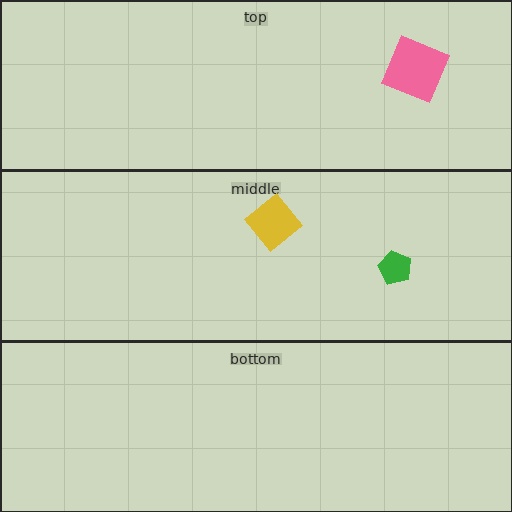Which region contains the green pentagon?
The middle region.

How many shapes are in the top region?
1.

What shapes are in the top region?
The pink square.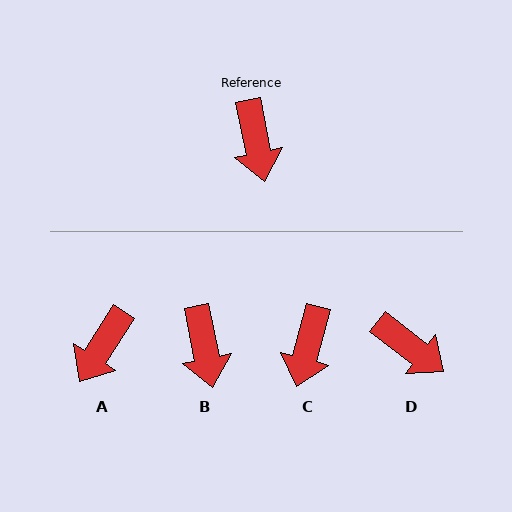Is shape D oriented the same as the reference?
No, it is off by about 41 degrees.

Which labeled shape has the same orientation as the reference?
B.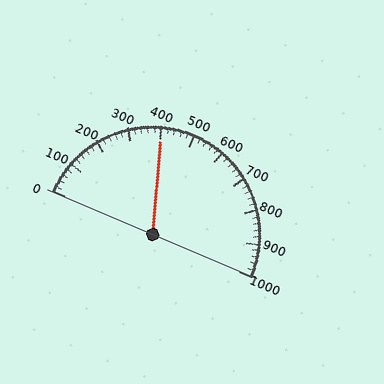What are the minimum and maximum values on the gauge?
The gauge ranges from 0 to 1000.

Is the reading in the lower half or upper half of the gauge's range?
The reading is in the lower half of the range (0 to 1000).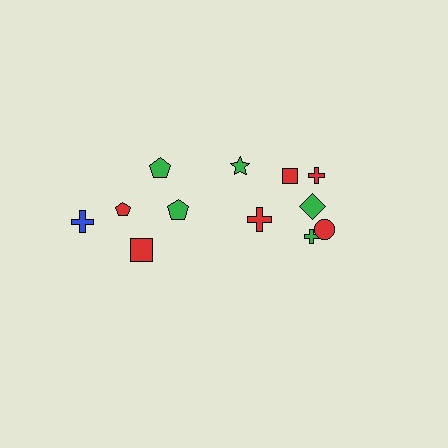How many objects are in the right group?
There are 7 objects.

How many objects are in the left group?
There are 5 objects.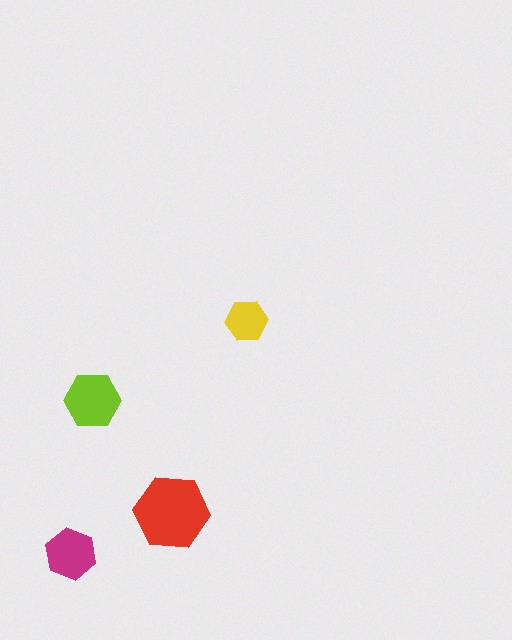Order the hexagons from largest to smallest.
the red one, the lime one, the magenta one, the yellow one.